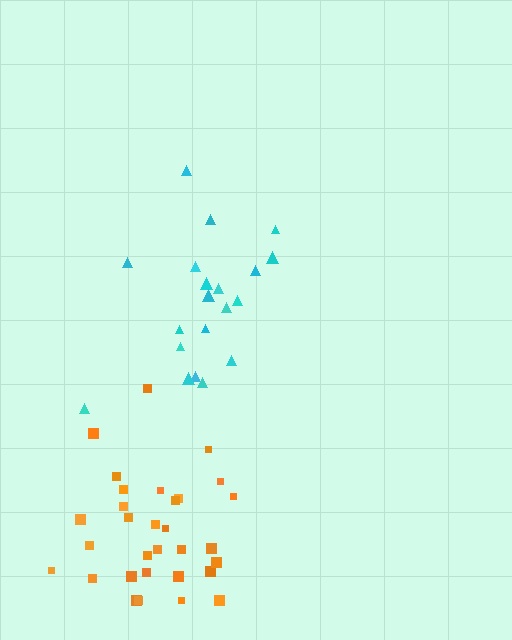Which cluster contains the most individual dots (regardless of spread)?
Orange (31).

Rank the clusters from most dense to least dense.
orange, cyan.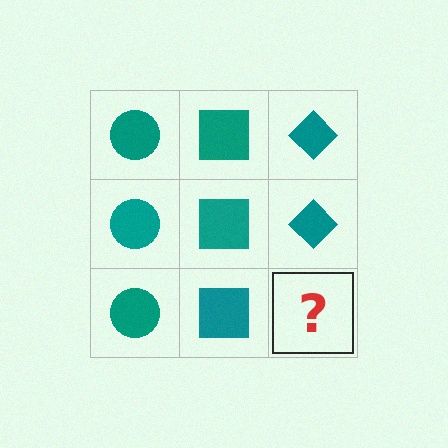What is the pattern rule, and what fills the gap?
The rule is that each column has a consistent shape. The gap should be filled with a teal diamond.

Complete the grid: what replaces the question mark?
The question mark should be replaced with a teal diamond.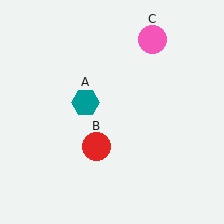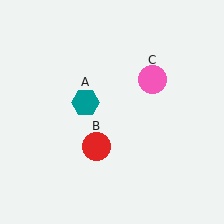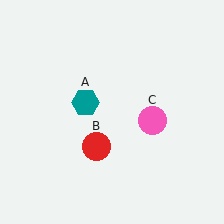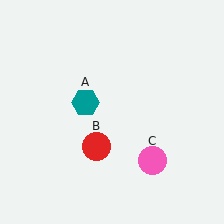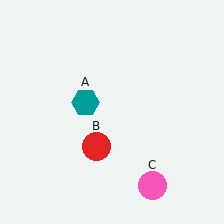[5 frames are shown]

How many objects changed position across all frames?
1 object changed position: pink circle (object C).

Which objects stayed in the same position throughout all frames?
Teal hexagon (object A) and red circle (object B) remained stationary.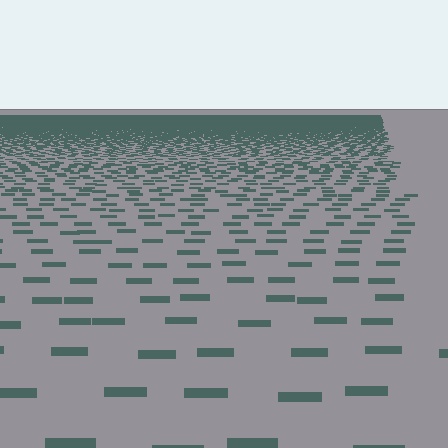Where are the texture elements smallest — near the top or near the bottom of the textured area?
Near the top.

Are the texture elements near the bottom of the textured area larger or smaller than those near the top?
Larger. Near the bottom, elements are closer to the viewer and appear at a bigger on-screen size.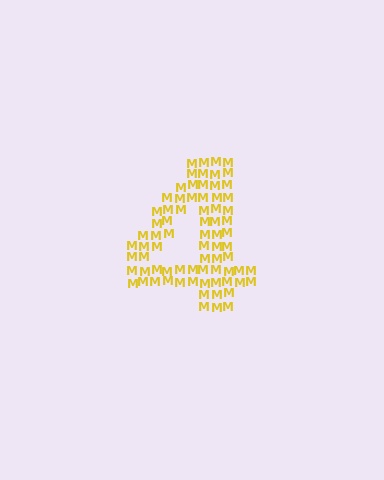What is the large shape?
The large shape is the digit 4.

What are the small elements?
The small elements are letter M's.